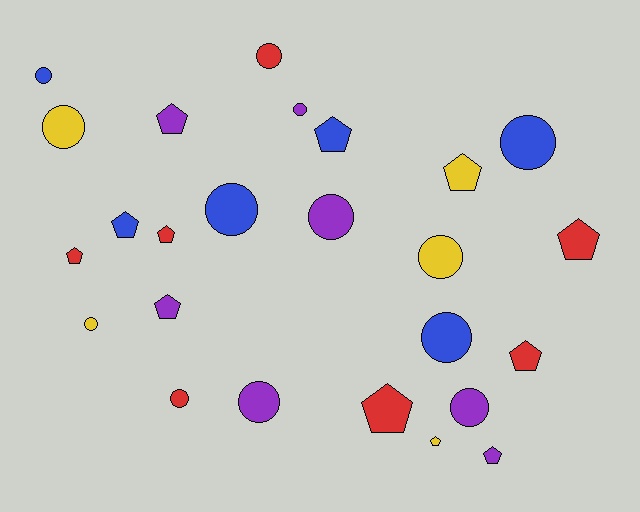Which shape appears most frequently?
Circle, with 13 objects.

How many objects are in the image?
There are 25 objects.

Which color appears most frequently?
Red, with 7 objects.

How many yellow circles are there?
There are 3 yellow circles.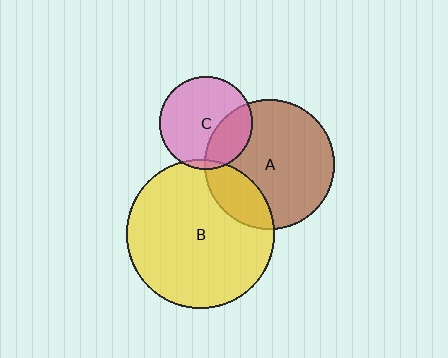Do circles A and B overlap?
Yes.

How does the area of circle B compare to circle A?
Approximately 1.3 times.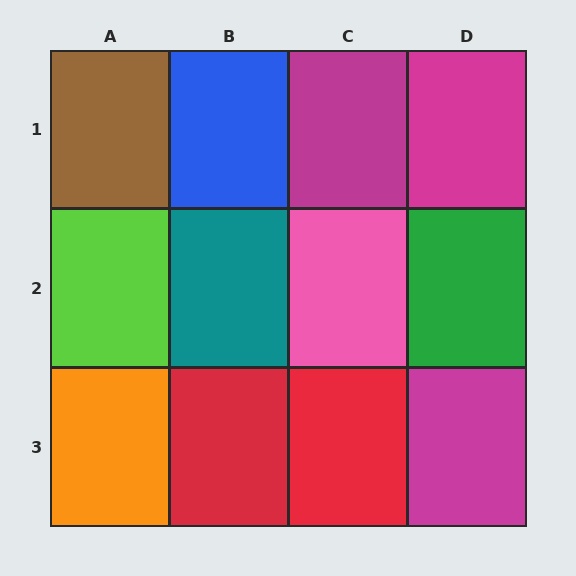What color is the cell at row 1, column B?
Blue.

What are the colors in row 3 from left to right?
Orange, red, red, magenta.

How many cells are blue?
1 cell is blue.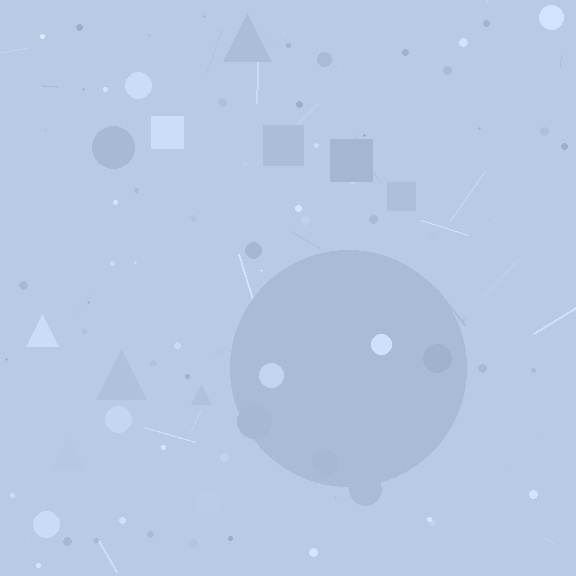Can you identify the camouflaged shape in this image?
The camouflaged shape is a circle.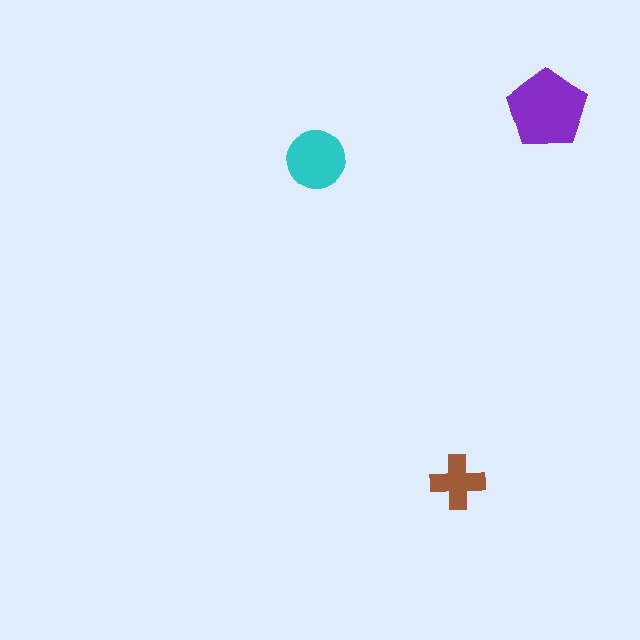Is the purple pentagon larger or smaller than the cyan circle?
Larger.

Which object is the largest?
The purple pentagon.